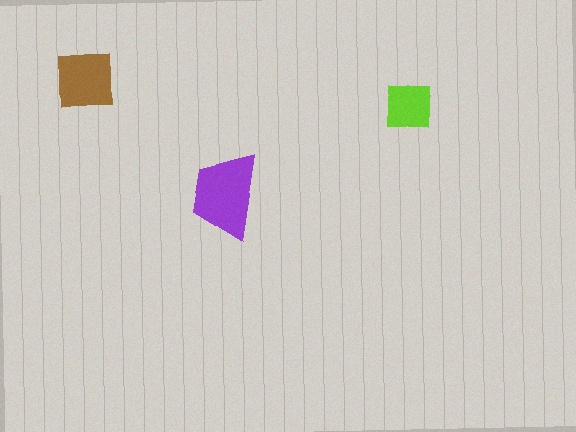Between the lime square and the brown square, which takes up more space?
The brown square.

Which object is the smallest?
The lime square.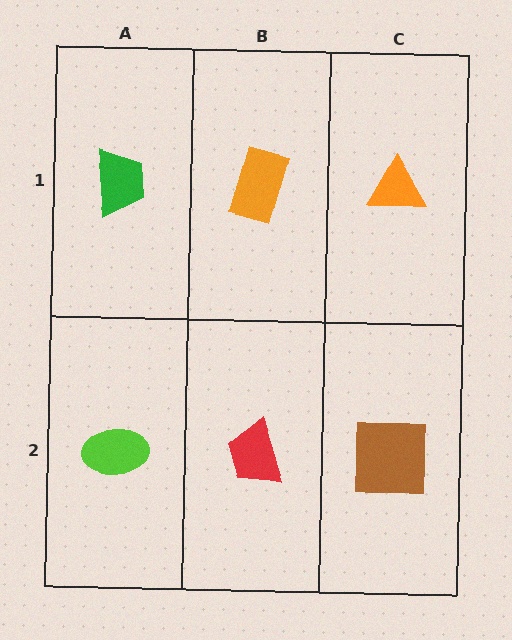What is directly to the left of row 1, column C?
An orange rectangle.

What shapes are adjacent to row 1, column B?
A red trapezoid (row 2, column B), a green trapezoid (row 1, column A), an orange triangle (row 1, column C).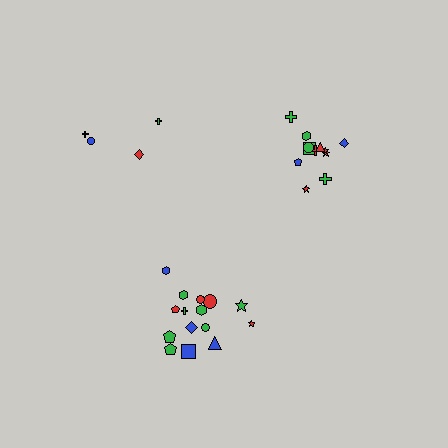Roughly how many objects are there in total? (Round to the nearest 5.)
Roughly 30 objects in total.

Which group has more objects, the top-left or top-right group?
The top-right group.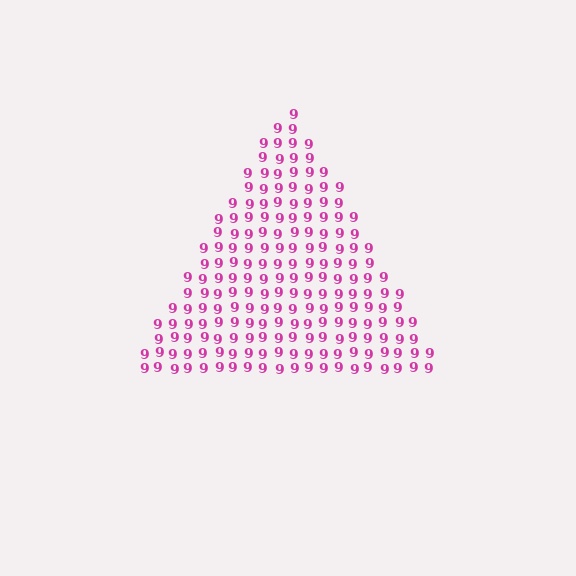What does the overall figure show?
The overall figure shows a triangle.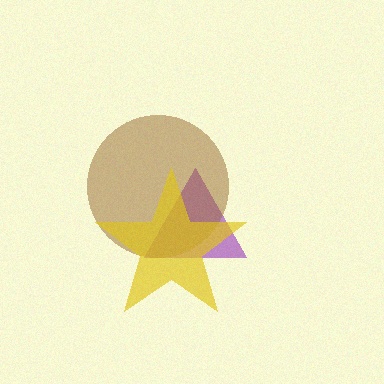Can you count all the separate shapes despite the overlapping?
Yes, there are 3 separate shapes.